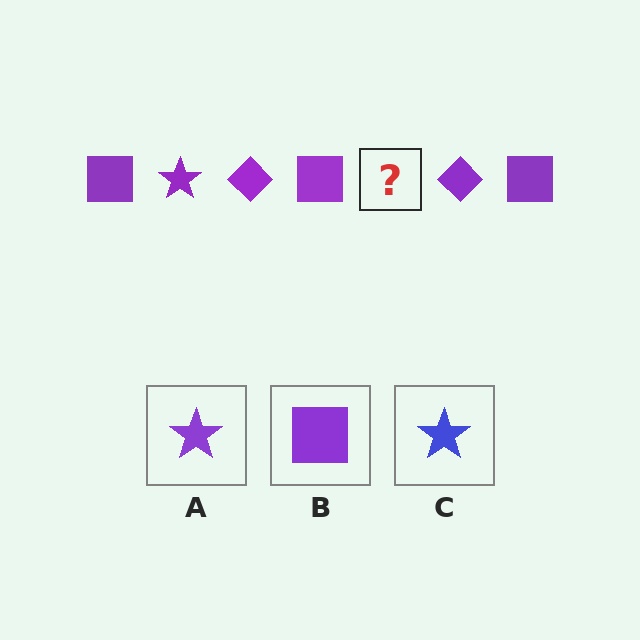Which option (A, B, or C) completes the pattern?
A.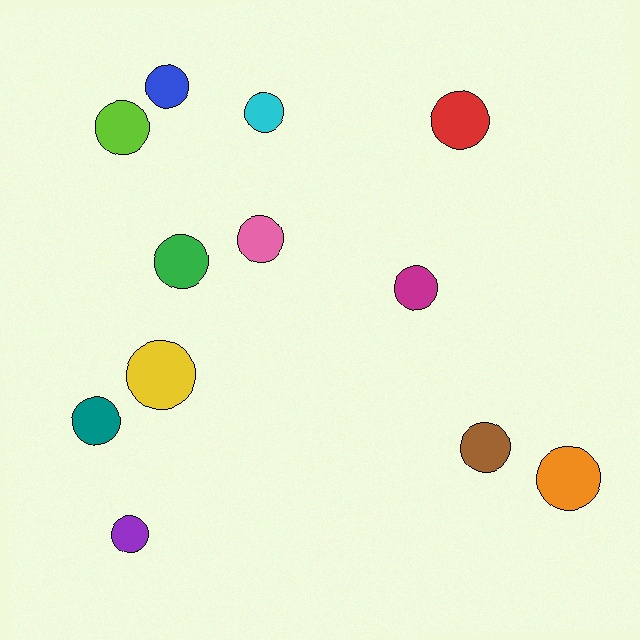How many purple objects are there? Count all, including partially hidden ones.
There is 1 purple object.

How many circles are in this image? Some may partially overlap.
There are 12 circles.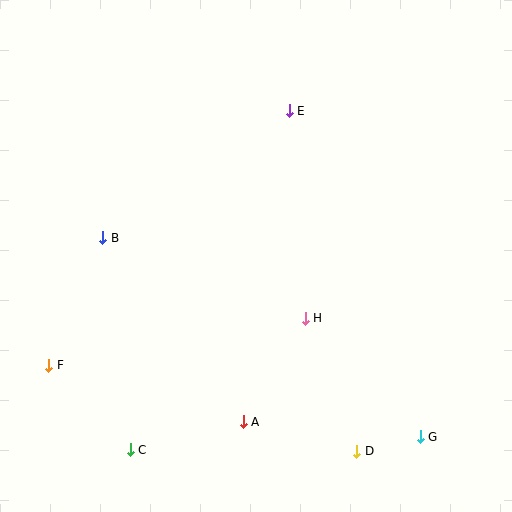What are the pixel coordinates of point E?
Point E is at (289, 111).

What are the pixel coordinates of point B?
Point B is at (103, 238).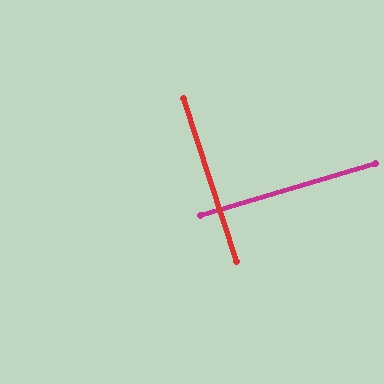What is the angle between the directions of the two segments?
Approximately 89 degrees.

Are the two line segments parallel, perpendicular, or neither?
Perpendicular — they meet at approximately 89°.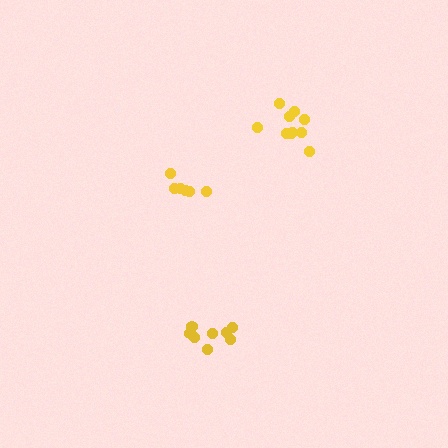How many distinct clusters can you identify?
There are 3 distinct clusters.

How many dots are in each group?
Group 1: 8 dots, Group 2: 6 dots, Group 3: 10 dots (24 total).